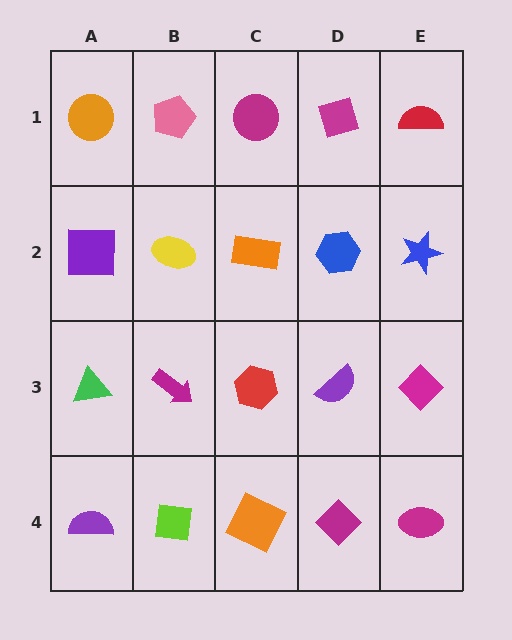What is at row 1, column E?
A red semicircle.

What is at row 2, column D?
A blue hexagon.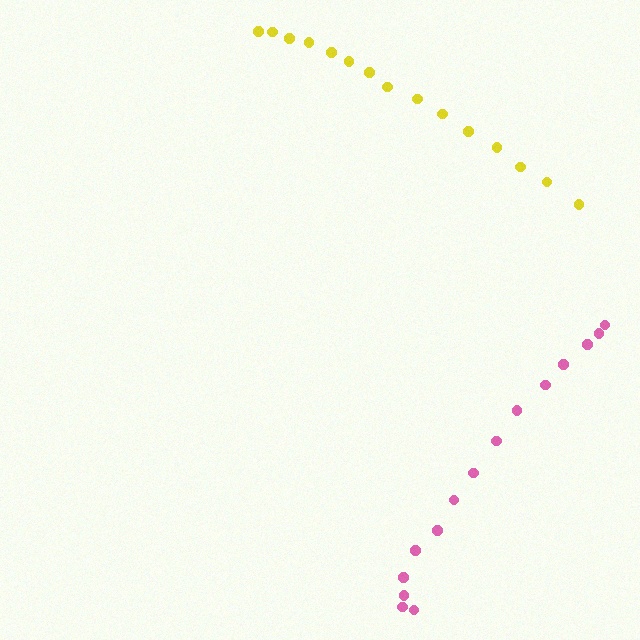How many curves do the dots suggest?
There are 2 distinct paths.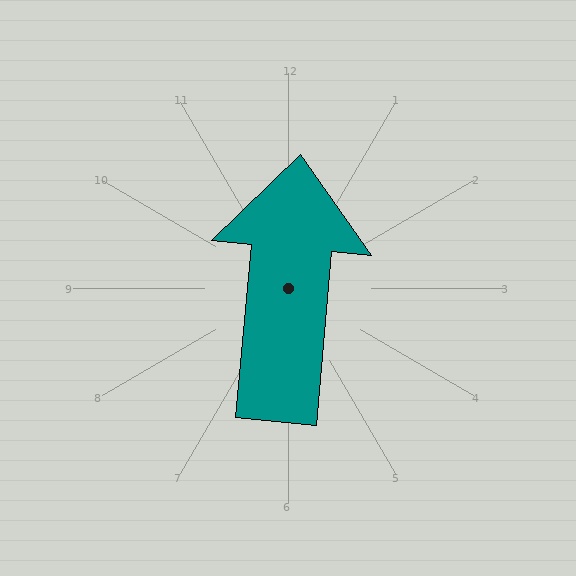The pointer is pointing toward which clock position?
Roughly 12 o'clock.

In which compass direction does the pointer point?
North.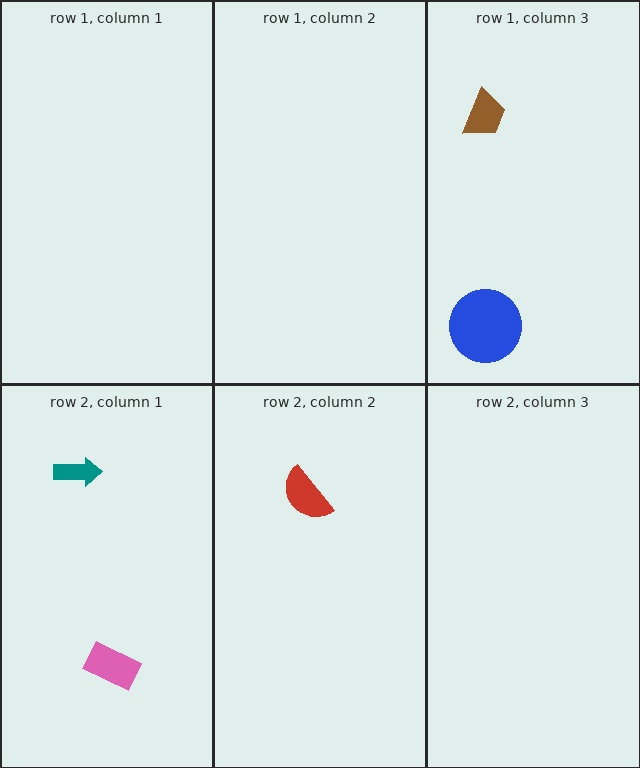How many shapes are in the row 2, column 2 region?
1.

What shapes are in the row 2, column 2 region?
The red semicircle.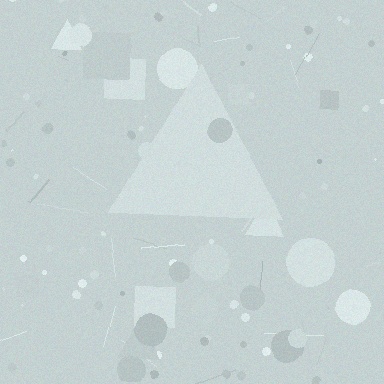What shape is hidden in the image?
A triangle is hidden in the image.